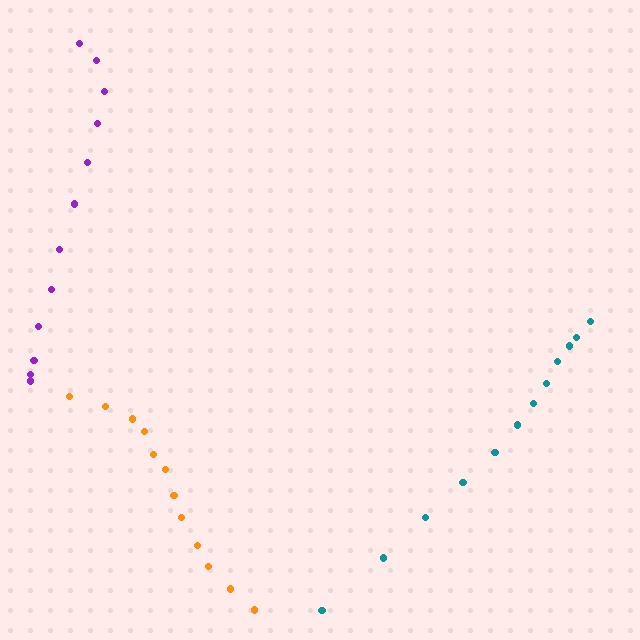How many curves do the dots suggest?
There are 3 distinct paths.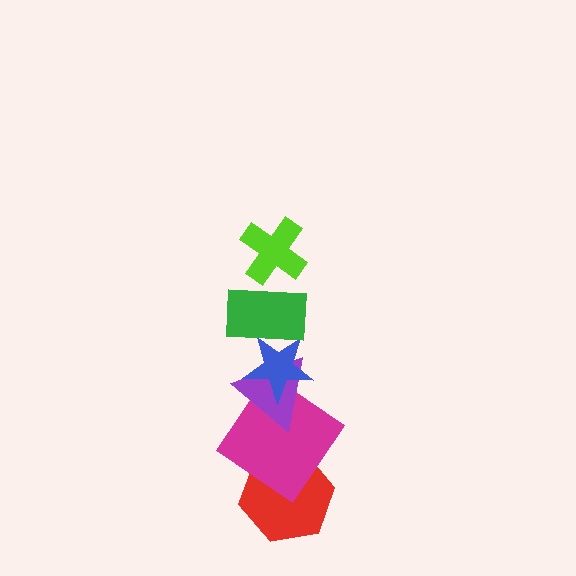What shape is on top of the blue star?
The green rectangle is on top of the blue star.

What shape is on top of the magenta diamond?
The purple triangle is on top of the magenta diamond.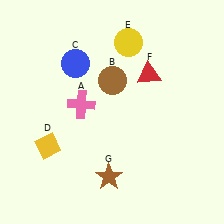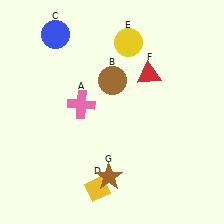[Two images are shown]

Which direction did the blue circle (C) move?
The blue circle (C) moved up.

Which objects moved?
The objects that moved are: the blue circle (C), the yellow diamond (D).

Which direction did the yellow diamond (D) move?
The yellow diamond (D) moved right.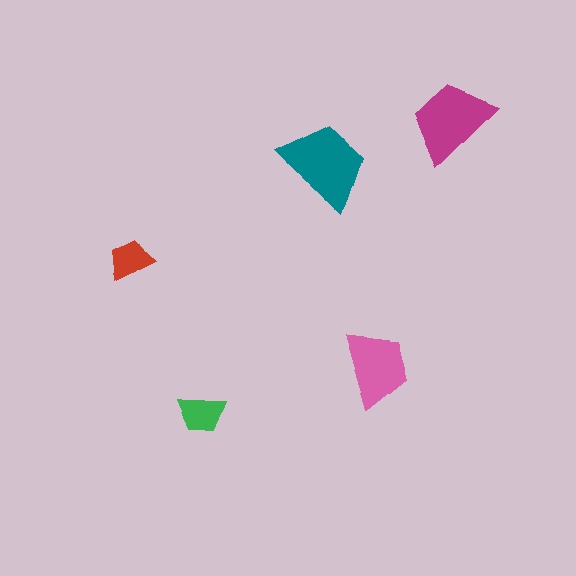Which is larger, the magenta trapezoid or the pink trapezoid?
The magenta one.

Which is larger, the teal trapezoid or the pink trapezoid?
The teal one.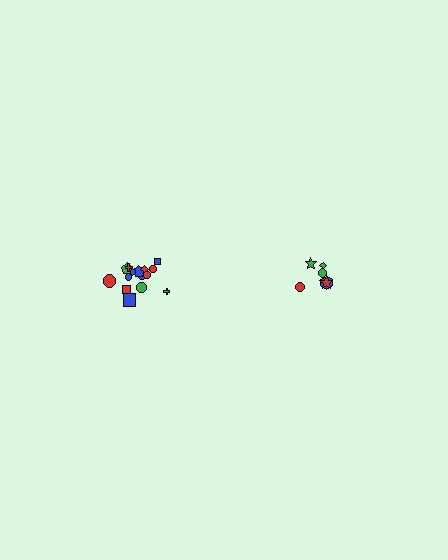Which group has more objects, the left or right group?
The left group.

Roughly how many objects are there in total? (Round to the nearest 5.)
Roughly 20 objects in total.